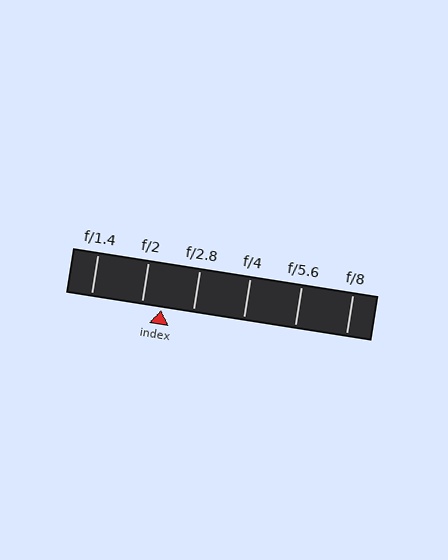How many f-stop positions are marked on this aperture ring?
There are 6 f-stop positions marked.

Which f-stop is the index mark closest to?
The index mark is closest to f/2.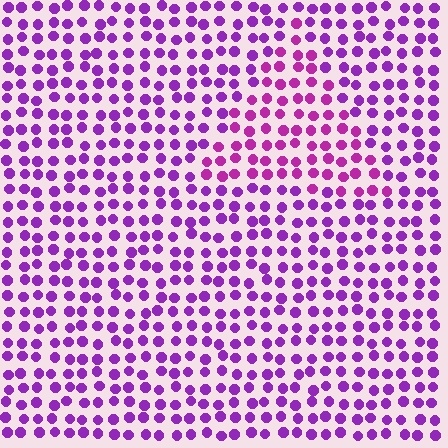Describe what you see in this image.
The image is filled with small purple elements in a uniform arrangement. A triangle-shaped region is visible where the elements are tinted to a slightly different hue, forming a subtle color boundary.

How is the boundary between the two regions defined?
The boundary is defined purely by a slight shift in hue (about 24 degrees). Spacing, size, and orientation are identical on both sides.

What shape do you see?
I see a triangle.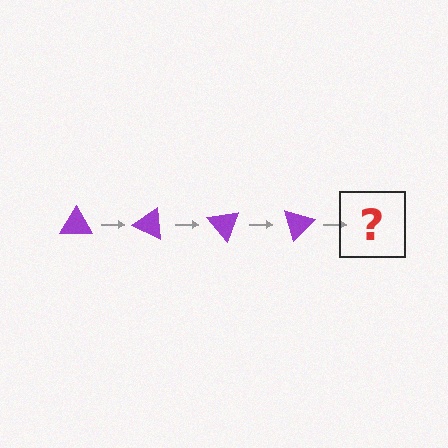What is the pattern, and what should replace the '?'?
The pattern is that the triangle rotates 25 degrees each step. The '?' should be a purple triangle rotated 100 degrees.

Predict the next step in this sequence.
The next step is a purple triangle rotated 100 degrees.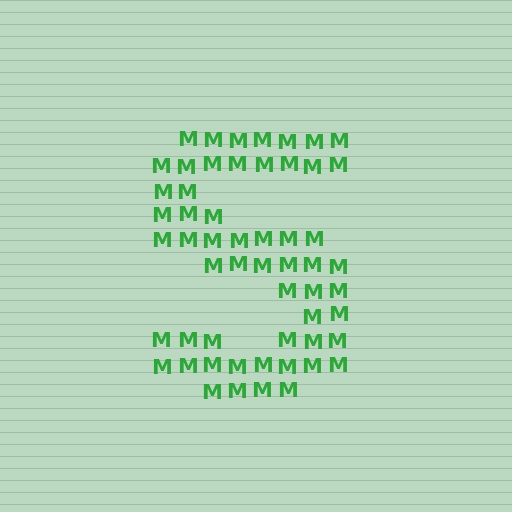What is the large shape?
The large shape is the letter S.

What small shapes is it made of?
It is made of small letter M's.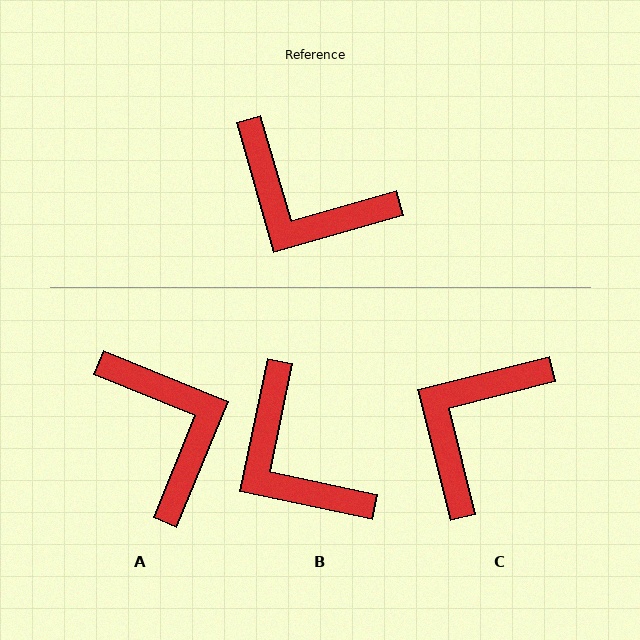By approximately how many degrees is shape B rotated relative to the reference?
Approximately 28 degrees clockwise.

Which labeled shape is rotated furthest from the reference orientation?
A, about 142 degrees away.